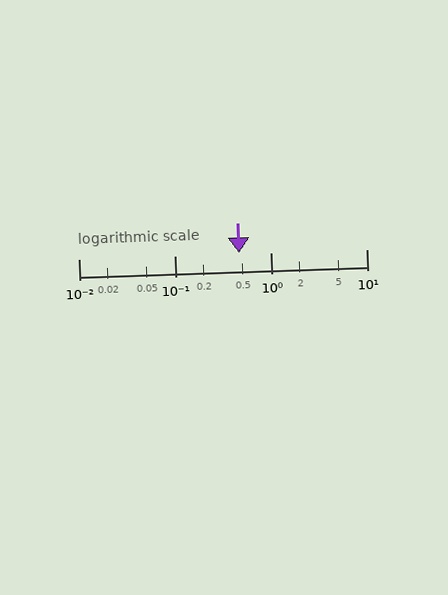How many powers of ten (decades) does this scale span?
The scale spans 3 decades, from 0.01 to 10.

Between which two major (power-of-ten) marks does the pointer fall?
The pointer is between 0.1 and 1.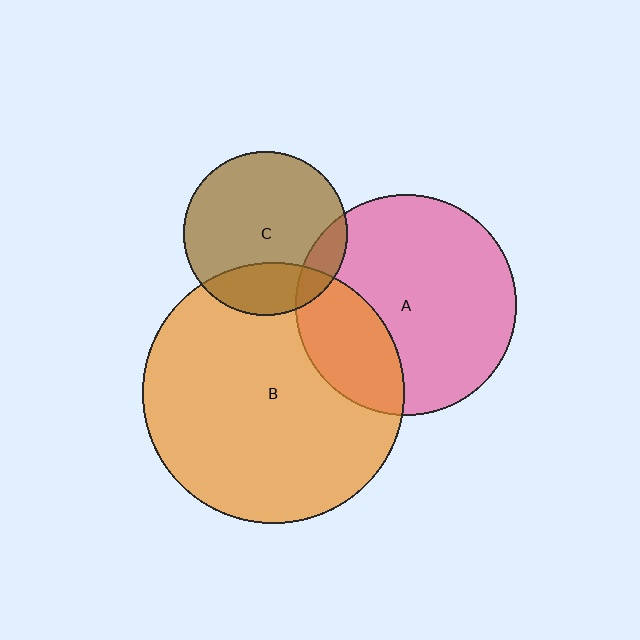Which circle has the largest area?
Circle B (orange).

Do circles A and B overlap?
Yes.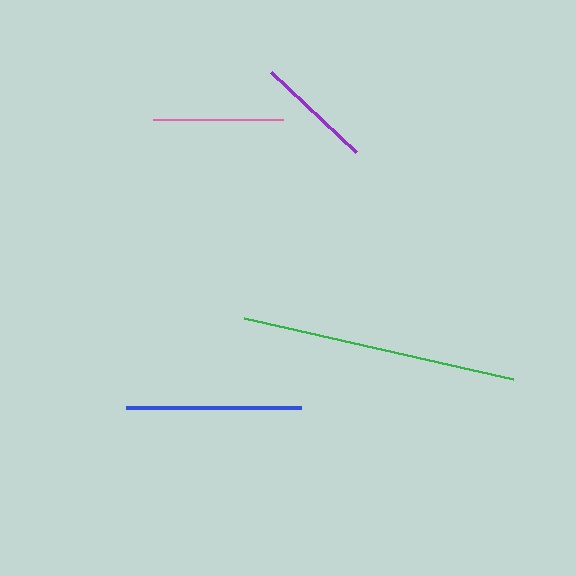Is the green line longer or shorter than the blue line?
The green line is longer than the blue line.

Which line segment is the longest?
The green line is the longest at approximately 275 pixels.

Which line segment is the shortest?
The purple line is the shortest at approximately 117 pixels.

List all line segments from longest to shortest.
From longest to shortest: green, blue, pink, purple.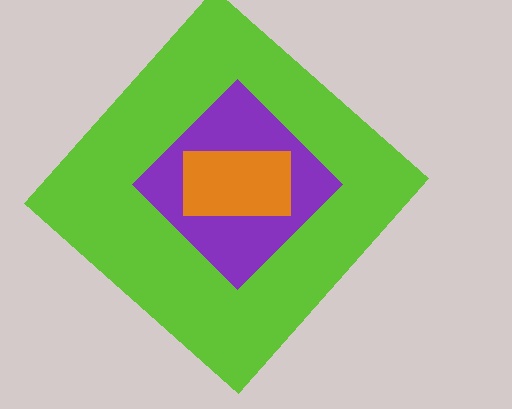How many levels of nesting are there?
3.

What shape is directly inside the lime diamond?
The purple diamond.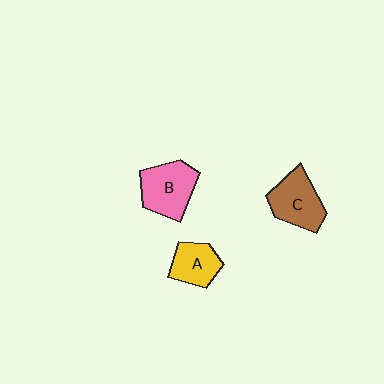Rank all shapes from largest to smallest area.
From largest to smallest: B (pink), C (brown), A (yellow).